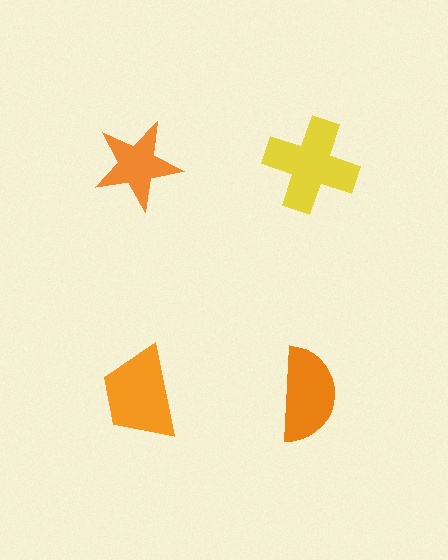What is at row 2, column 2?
An orange semicircle.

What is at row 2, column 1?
An orange trapezoid.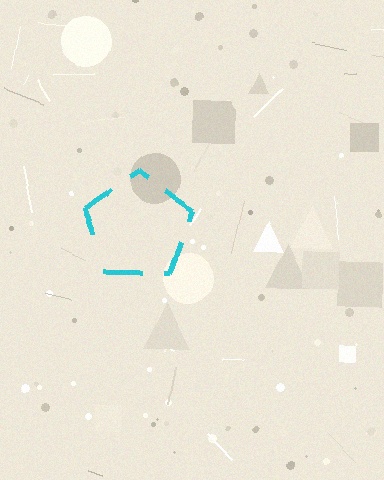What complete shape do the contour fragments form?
The contour fragments form a pentagon.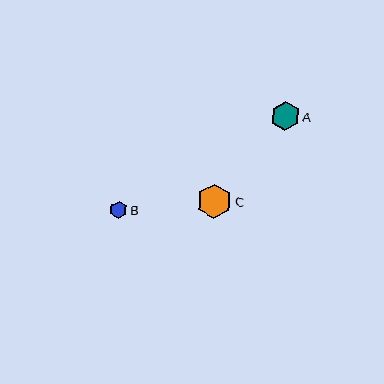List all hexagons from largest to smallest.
From largest to smallest: C, A, B.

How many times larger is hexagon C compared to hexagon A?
Hexagon C is approximately 1.2 times the size of hexagon A.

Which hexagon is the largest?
Hexagon C is the largest with a size of approximately 35 pixels.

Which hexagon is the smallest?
Hexagon B is the smallest with a size of approximately 17 pixels.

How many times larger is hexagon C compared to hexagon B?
Hexagon C is approximately 2.1 times the size of hexagon B.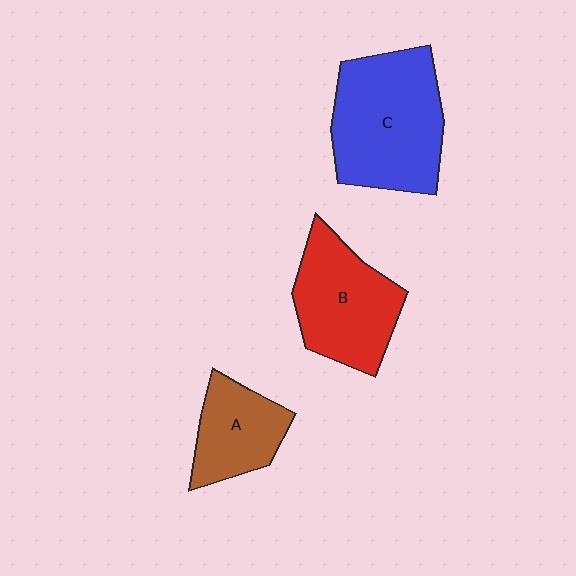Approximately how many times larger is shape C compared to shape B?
Approximately 1.3 times.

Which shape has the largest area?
Shape C (blue).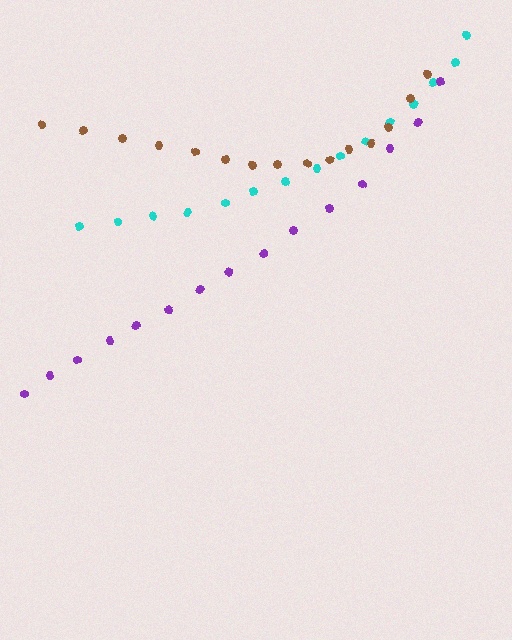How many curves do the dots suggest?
There are 3 distinct paths.